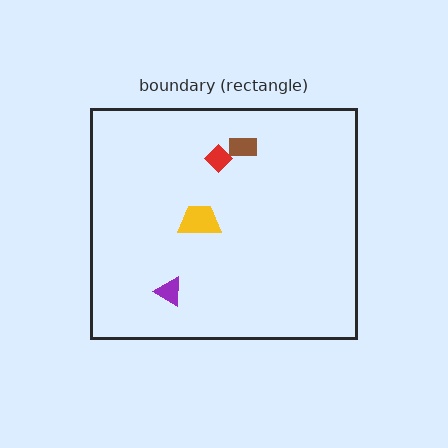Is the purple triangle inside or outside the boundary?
Inside.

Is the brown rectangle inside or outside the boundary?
Inside.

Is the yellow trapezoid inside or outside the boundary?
Inside.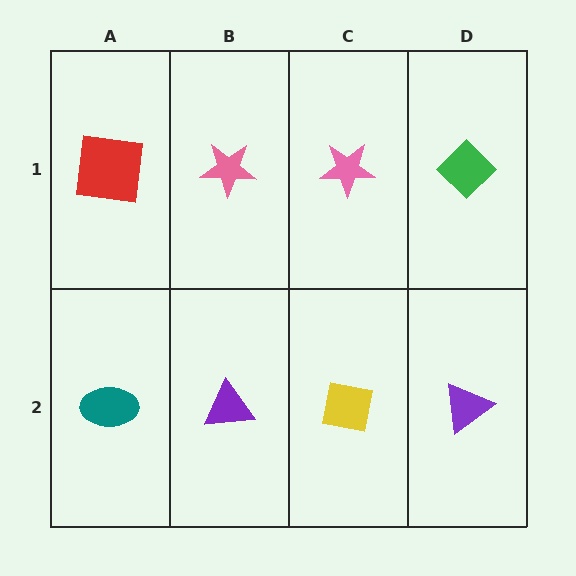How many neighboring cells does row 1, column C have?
3.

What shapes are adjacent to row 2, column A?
A red square (row 1, column A), a purple triangle (row 2, column B).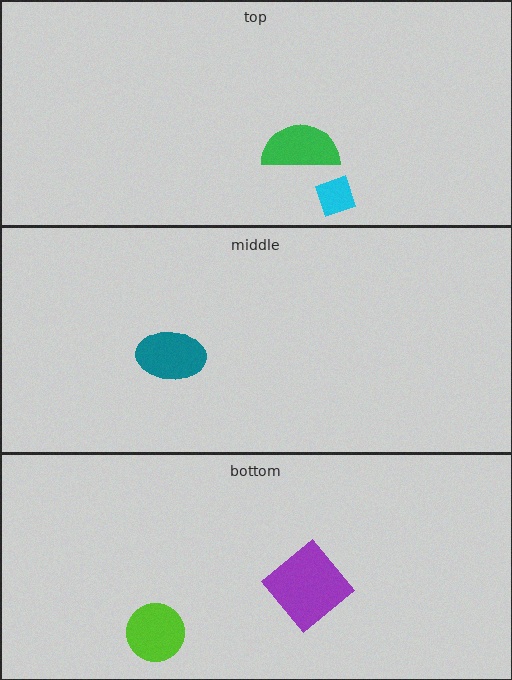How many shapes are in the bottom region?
2.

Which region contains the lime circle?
The bottom region.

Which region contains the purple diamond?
The bottom region.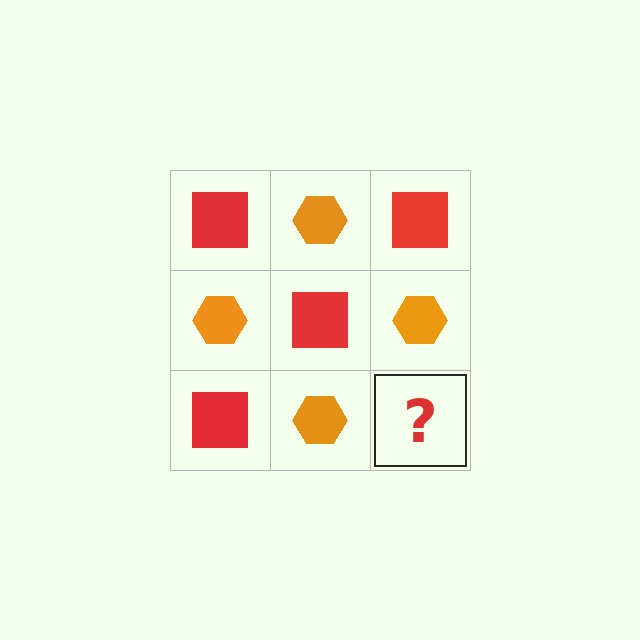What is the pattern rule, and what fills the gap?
The rule is that it alternates red square and orange hexagon in a checkerboard pattern. The gap should be filled with a red square.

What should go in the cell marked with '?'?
The missing cell should contain a red square.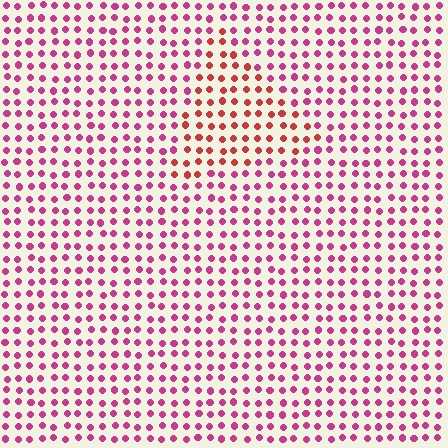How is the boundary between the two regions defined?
The boundary is defined purely by a slight shift in hue (about 36 degrees). Spacing, size, and orientation are identical on both sides.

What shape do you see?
I see a triangle.